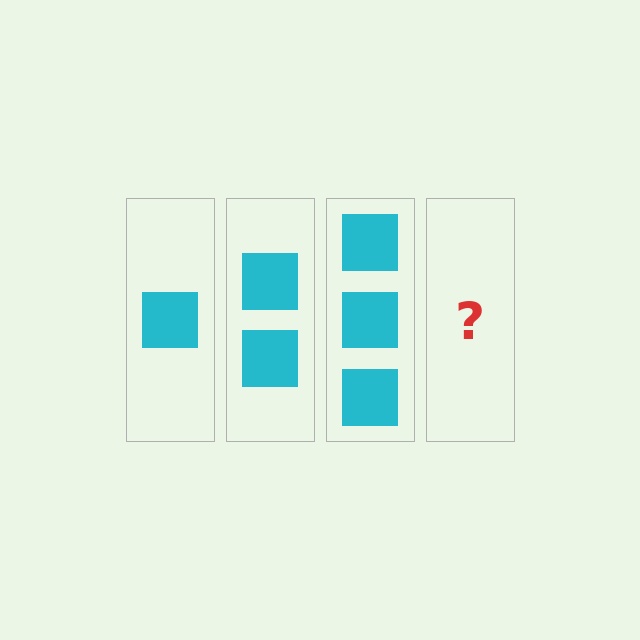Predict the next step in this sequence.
The next step is 4 squares.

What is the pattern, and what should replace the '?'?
The pattern is that each step adds one more square. The '?' should be 4 squares.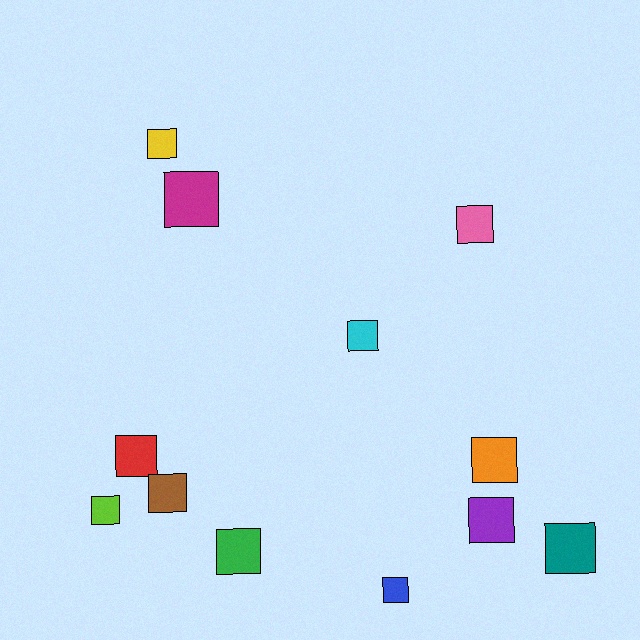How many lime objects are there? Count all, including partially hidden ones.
There is 1 lime object.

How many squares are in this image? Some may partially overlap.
There are 12 squares.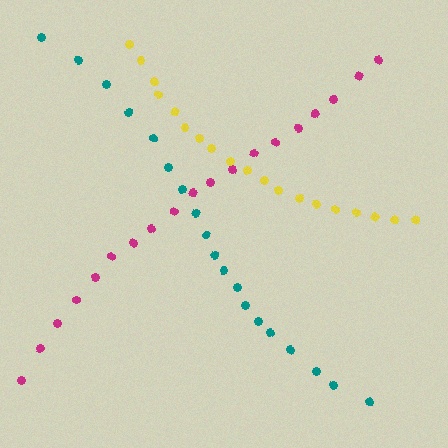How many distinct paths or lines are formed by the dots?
There are 3 distinct paths.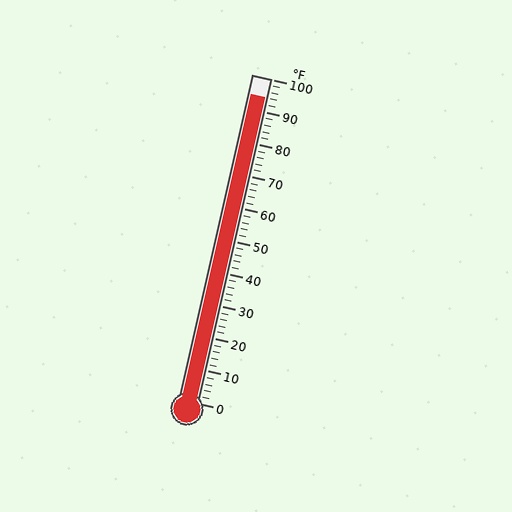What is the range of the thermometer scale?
The thermometer scale ranges from 0°F to 100°F.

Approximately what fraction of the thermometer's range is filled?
The thermometer is filled to approximately 95% of its range.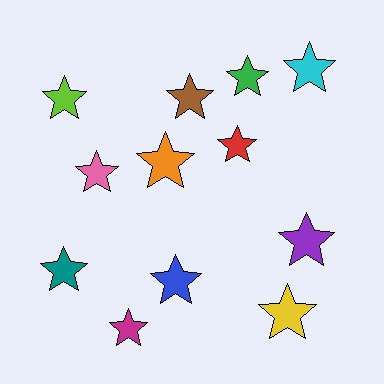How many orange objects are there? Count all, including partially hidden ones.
There is 1 orange object.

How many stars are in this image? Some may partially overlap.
There are 12 stars.